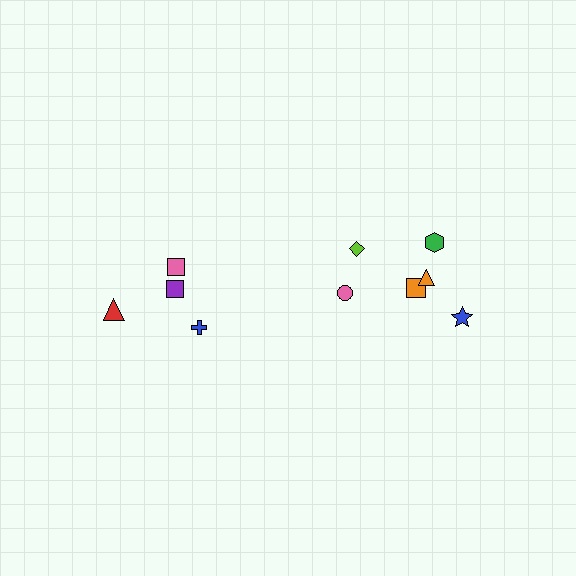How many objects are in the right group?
There are 6 objects.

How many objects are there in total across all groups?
There are 10 objects.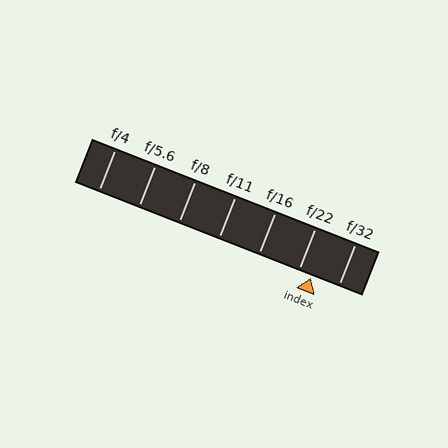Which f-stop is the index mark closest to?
The index mark is closest to f/22.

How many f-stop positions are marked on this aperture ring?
There are 7 f-stop positions marked.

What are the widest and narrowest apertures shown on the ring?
The widest aperture shown is f/4 and the narrowest is f/32.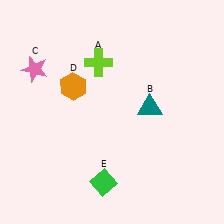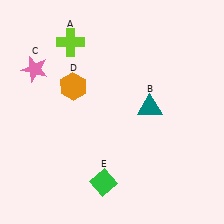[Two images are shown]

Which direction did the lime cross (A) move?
The lime cross (A) moved left.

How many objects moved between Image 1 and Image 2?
1 object moved between the two images.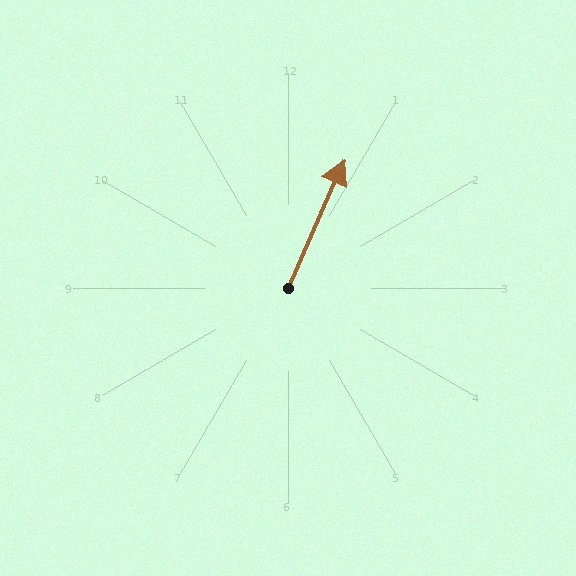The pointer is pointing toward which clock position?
Roughly 1 o'clock.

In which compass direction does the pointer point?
Northeast.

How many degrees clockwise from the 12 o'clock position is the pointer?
Approximately 24 degrees.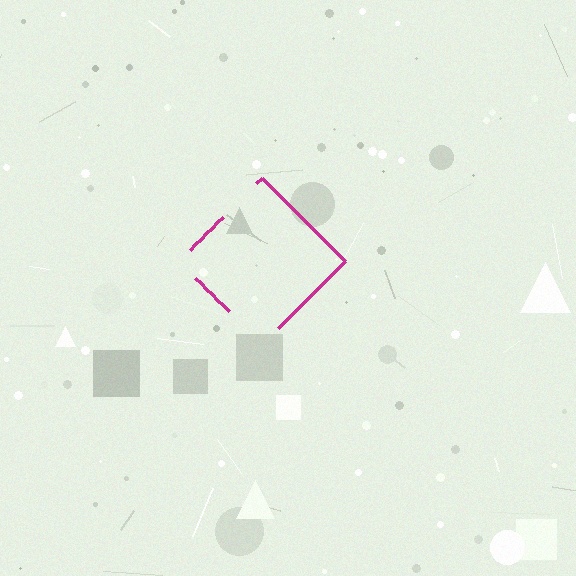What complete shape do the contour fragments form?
The contour fragments form a diamond.